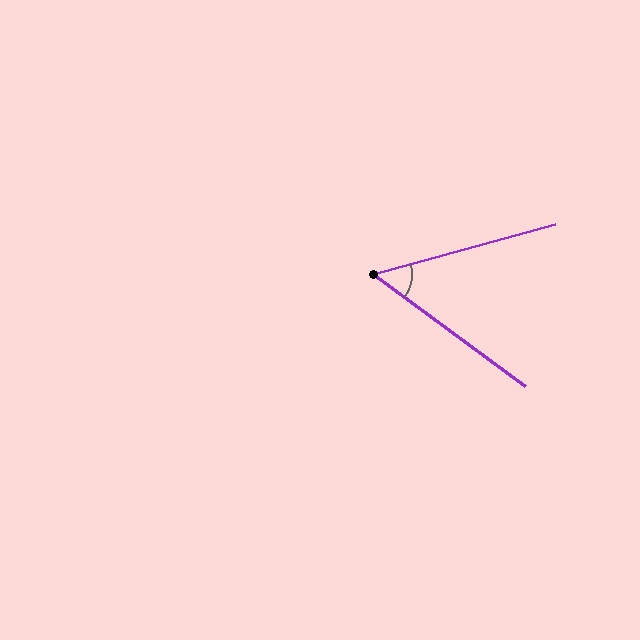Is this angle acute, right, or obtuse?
It is acute.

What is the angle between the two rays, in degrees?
Approximately 52 degrees.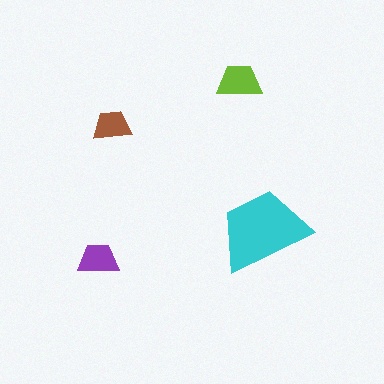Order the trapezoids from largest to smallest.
the cyan one, the lime one, the purple one, the brown one.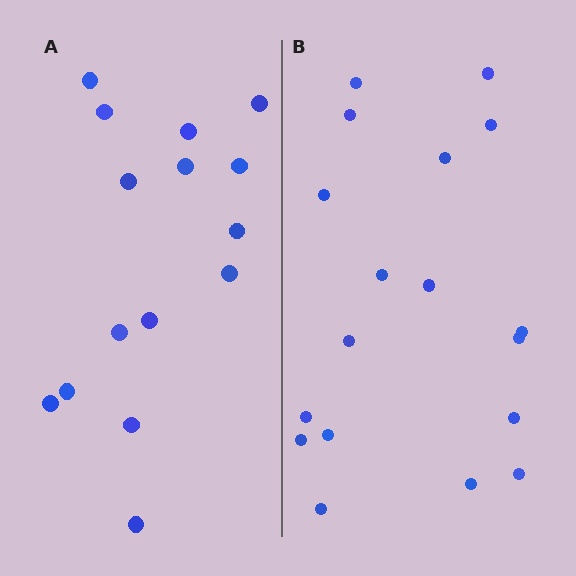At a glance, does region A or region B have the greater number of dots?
Region B (the right region) has more dots.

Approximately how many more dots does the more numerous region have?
Region B has just a few more — roughly 2 or 3 more dots than region A.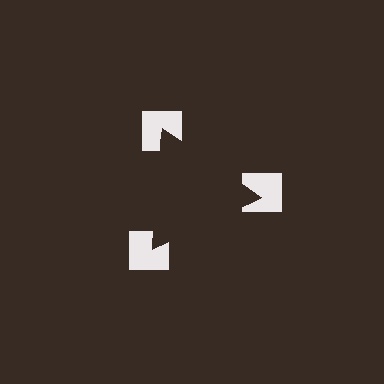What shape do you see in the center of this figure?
An illusory triangle — its edges are inferred from the aligned wedge cuts in the notched squares, not physically drawn.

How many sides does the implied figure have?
3 sides.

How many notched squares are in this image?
There are 3 — one at each vertex of the illusory triangle.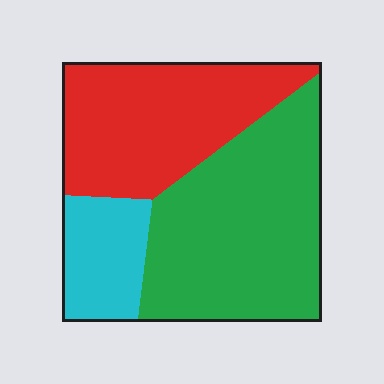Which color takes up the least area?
Cyan, at roughly 15%.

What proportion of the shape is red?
Red covers 36% of the shape.